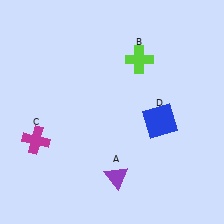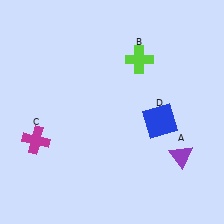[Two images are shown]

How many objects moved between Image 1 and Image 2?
1 object moved between the two images.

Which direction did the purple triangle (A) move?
The purple triangle (A) moved right.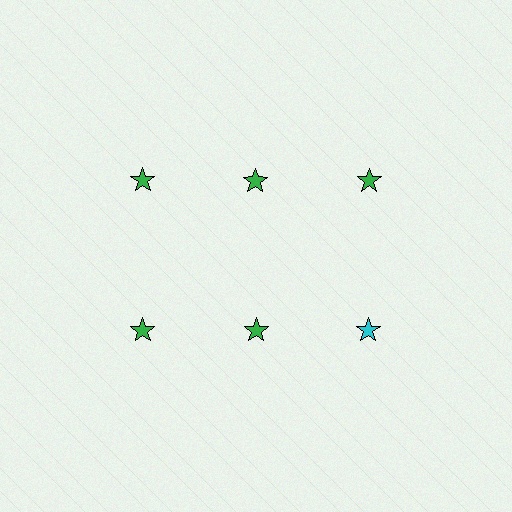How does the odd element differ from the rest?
It has a different color: cyan instead of green.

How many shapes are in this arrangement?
There are 6 shapes arranged in a grid pattern.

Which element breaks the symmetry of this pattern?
The cyan star in the second row, center column breaks the symmetry. All other shapes are green stars.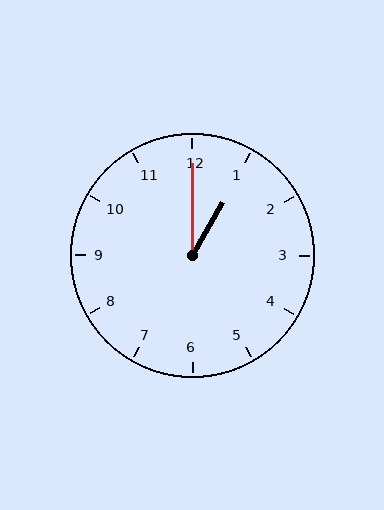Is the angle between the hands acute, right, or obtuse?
It is acute.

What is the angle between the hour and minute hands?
Approximately 30 degrees.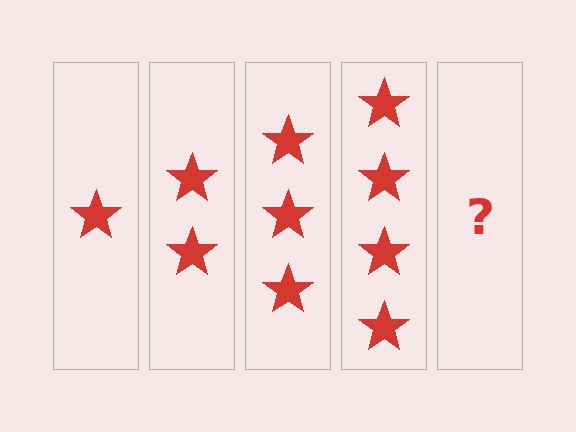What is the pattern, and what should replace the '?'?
The pattern is that each step adds one more star. The '?' should be 5 stars.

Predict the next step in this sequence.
The next step is 5 stars.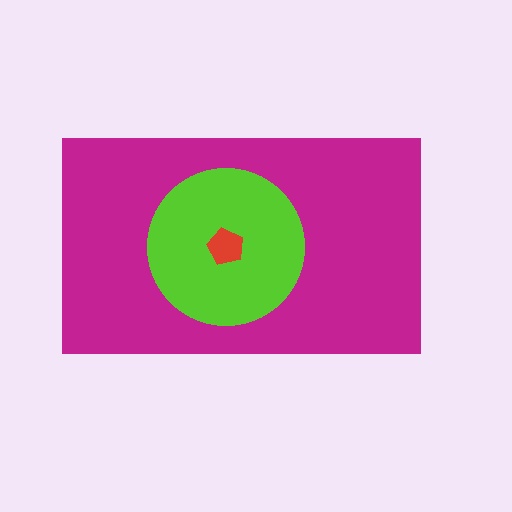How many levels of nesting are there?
3.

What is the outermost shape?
The magenta rectangle.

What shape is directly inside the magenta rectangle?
The lime circle.